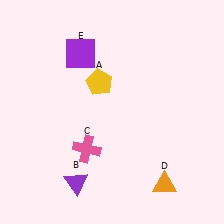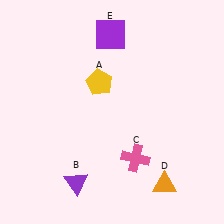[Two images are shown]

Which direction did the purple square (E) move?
The purple square (E) moved right.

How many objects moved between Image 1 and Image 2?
2 objects moved between the two images.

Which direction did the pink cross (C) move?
The pink cross (C) moved right.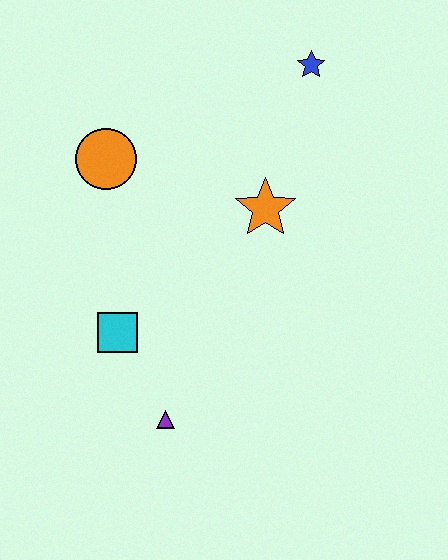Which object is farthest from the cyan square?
The blue star is farthest from the cyan square.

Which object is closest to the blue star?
The orange star is closest to the blue star.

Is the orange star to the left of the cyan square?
No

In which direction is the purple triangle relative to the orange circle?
The purple triangle is below the orange circle.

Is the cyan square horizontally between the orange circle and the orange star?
Yes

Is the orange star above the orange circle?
No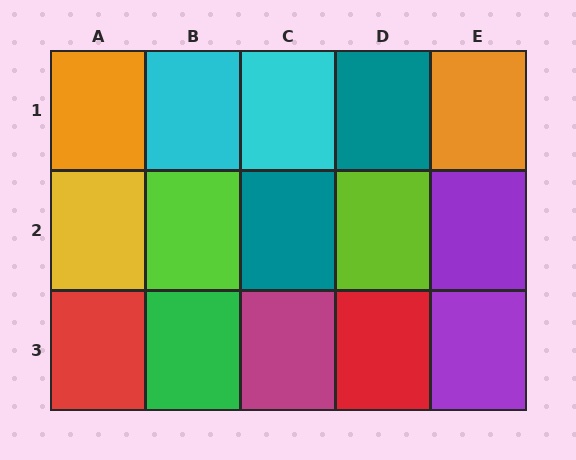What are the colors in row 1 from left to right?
Orange, cyan, cyan, teal, orange.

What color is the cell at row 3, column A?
Red.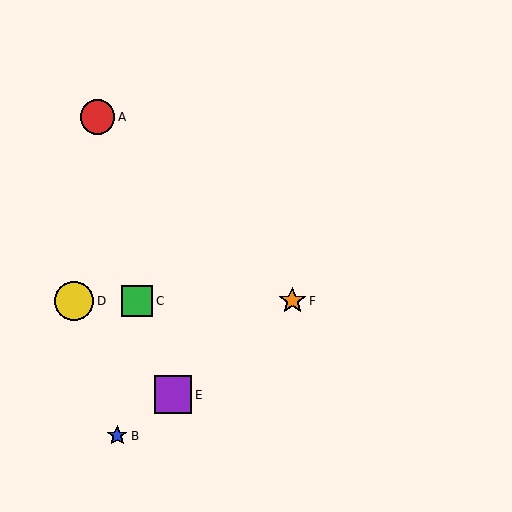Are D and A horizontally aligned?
No, D is at y≈301 and A is at y≈117.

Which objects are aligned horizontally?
Objects C, D, F are aligned horizontally.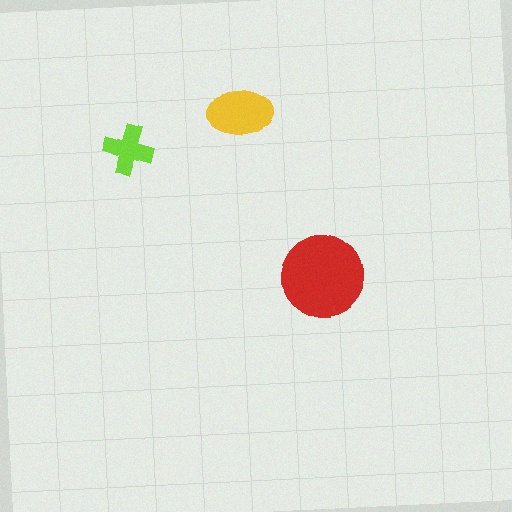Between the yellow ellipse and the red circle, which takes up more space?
The red circle.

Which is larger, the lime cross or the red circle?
The red circle.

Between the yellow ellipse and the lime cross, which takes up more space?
The yellow ellipse.